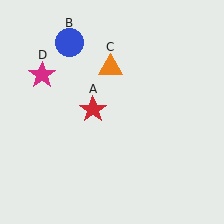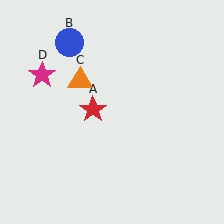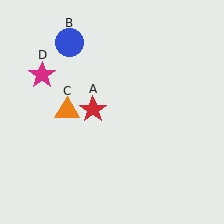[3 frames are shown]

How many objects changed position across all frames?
1 object changed position: orange triangle (object C).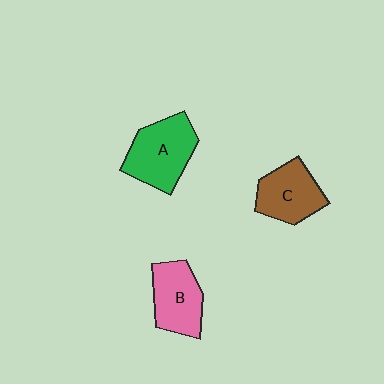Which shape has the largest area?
Shape A (green).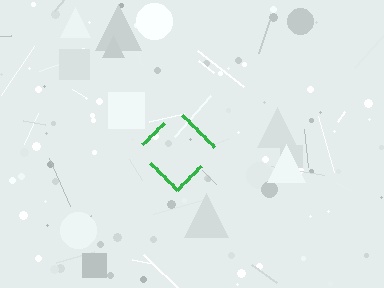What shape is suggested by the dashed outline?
The dashed outline suggests a diamond.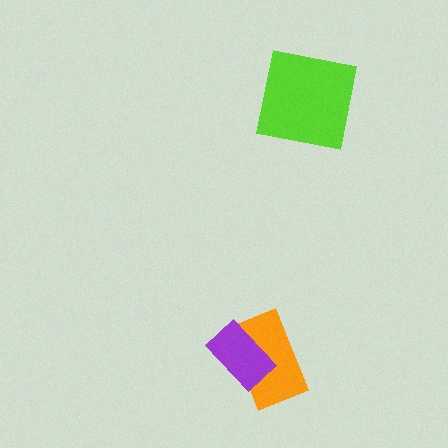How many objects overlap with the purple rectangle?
1 object overlaps with the purple rectangle.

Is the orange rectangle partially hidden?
Yes, it is partially covered by another shape.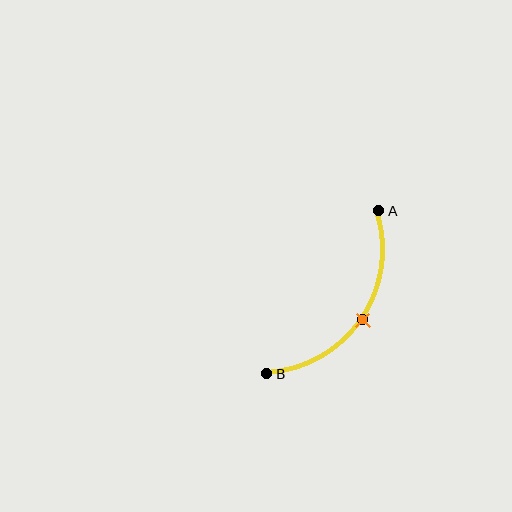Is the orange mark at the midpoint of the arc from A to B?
Yes. The orange mark lies on the arc at equal arc-length from both A and B — it is the arc midpoint.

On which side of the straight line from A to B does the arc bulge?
The arc bulges below and to the right of the straight line connecting A and B.